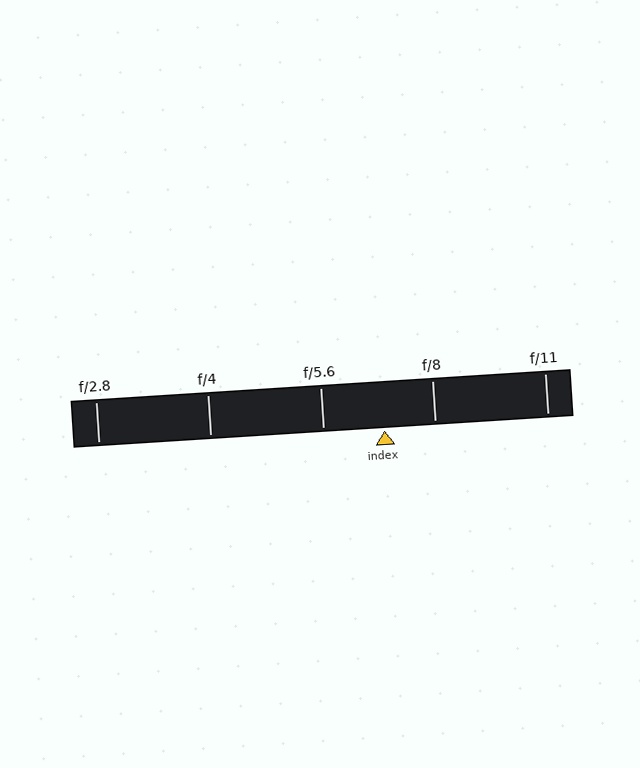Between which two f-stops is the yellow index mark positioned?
The index mark is between f/5.6 and f/8.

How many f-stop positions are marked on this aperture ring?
There are 5 f-stop positions marked.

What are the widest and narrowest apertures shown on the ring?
The widest aperture shown is f/2.8 and the narrowest is f/11.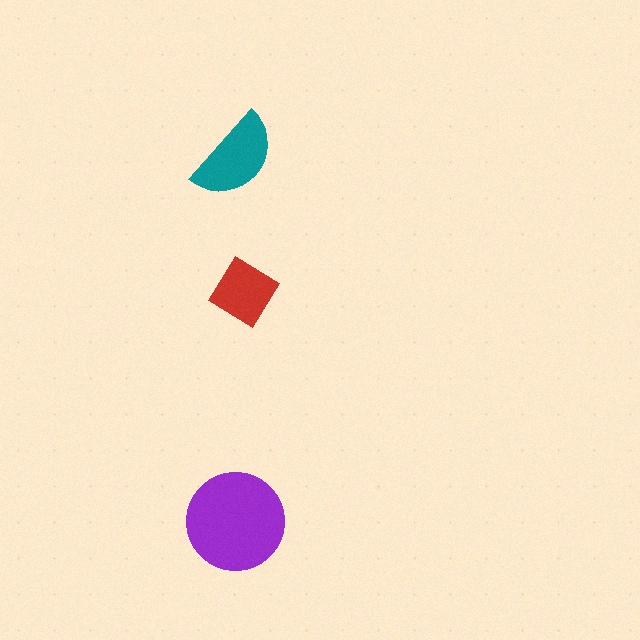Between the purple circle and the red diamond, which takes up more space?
The purple circle.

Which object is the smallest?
The red diamond.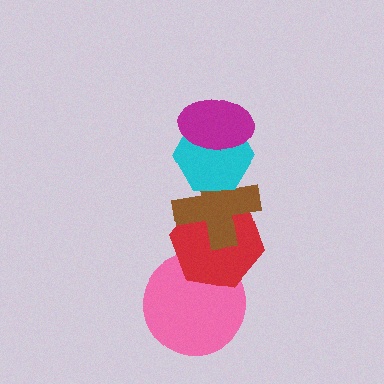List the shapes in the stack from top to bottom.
From top to bottom: the magenta ellipse, the cyan hexagon, the brown cross, the red hexagon, the pink circle.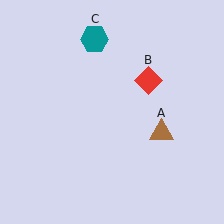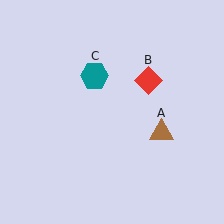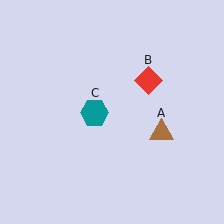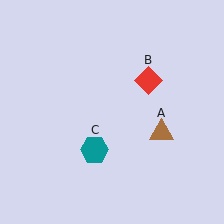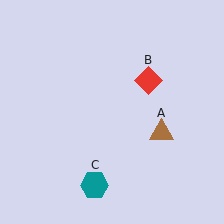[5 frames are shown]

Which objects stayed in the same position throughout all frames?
Brown triangle (object A) and red diamond (object B) remained stationary.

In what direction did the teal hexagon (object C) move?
The teal hexagon (object C) moved down.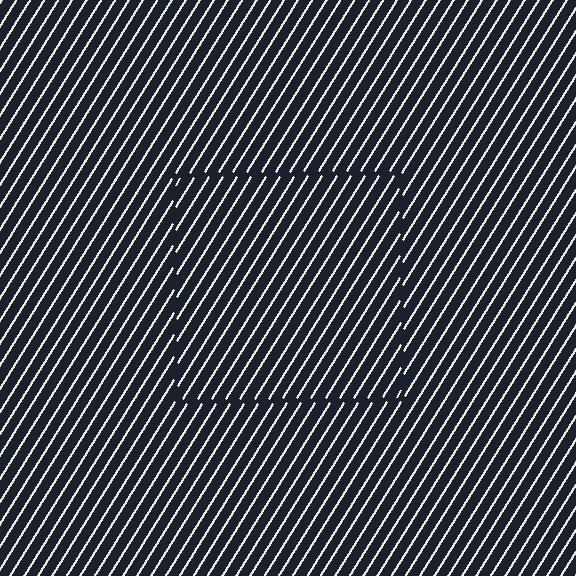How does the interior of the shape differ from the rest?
The interior of the shape contains the same grating, shifted by half a period — the contour is defined by the phase discontinuity where line-ends from the inner and outer gratings abut.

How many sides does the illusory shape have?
4 sides — the line-ends trace a square.